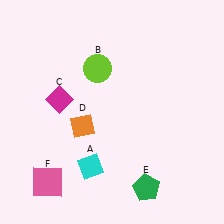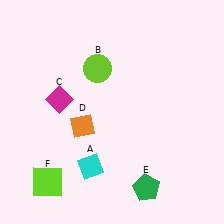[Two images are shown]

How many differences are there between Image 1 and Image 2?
There is 1 difference between the two images.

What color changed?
The square (F) changed from pink in Image 1 to lime in Image 2.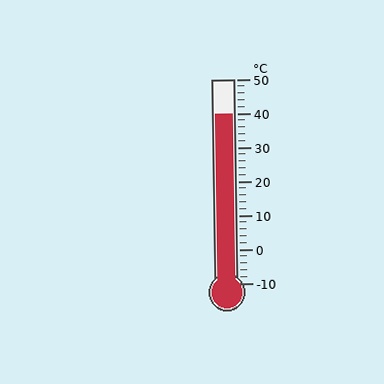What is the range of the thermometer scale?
The thermometer scale ranges from -10°C to 50°C.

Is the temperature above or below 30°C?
The temperature is above 30°C.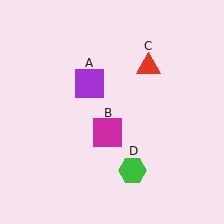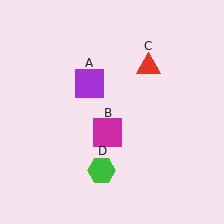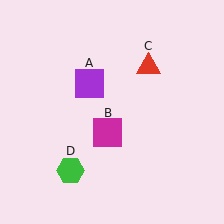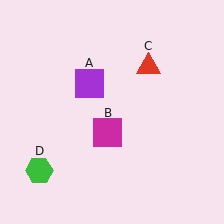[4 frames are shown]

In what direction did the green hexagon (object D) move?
The green hexagon (object D) moved left.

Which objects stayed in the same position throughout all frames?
Purple square (object A) and magenta square (object B) and red triangle (object C) remained stationary.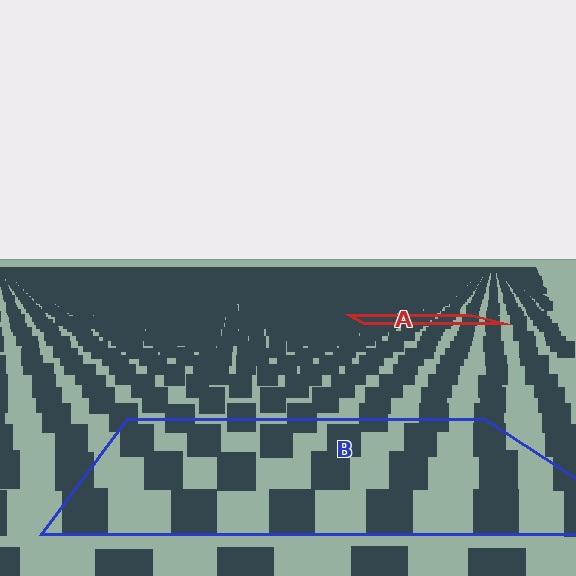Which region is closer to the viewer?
Region B is closer. The texture elements there are larger and more spread out.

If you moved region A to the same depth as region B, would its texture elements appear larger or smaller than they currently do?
They would appear larger. At a closer depth, the same texture elements are projected at a bigger on-screen size.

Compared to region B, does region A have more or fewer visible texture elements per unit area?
Region A has more texture elements per unit area — they are packed more densely because it is farther away.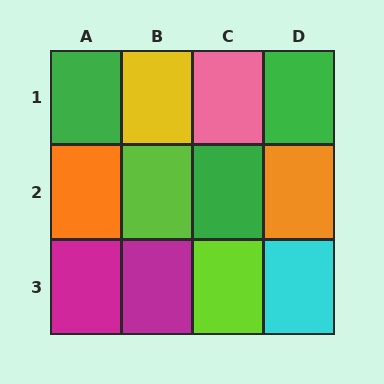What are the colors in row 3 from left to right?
Magenta, magenta, lime, cyan.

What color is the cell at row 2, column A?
Orange.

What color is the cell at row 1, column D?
Green.